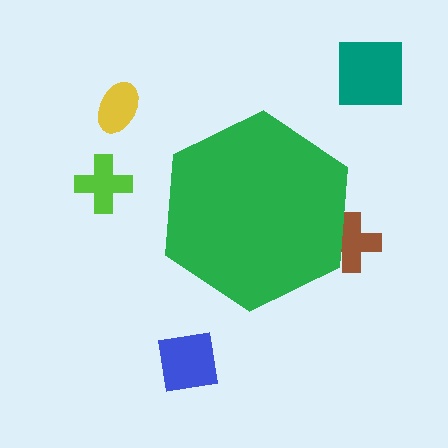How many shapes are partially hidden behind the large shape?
1 shape is partially hidden.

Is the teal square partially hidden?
No, the teal square is fully visible.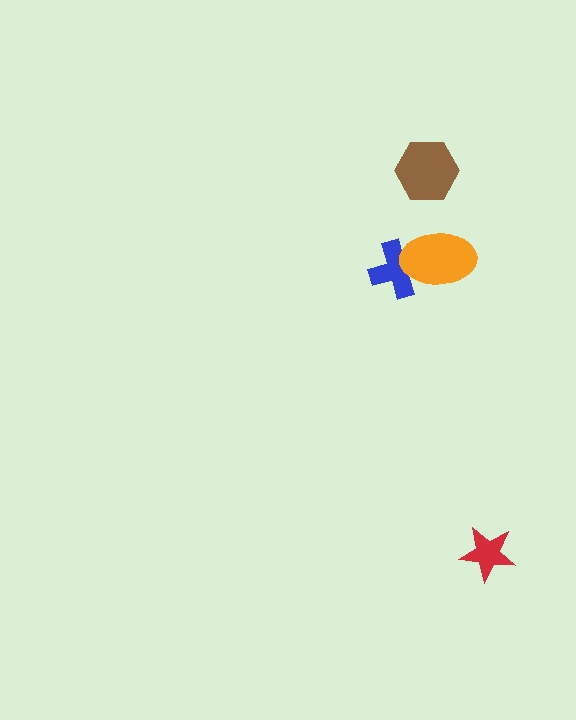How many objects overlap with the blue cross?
1 object overlaps with the blue cross.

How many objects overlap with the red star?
0 objects overlap with the red star.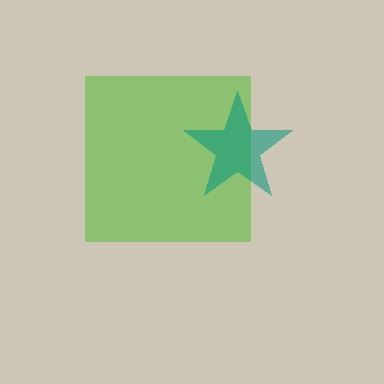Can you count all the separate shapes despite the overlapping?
Yes, there are 2 separate shapes.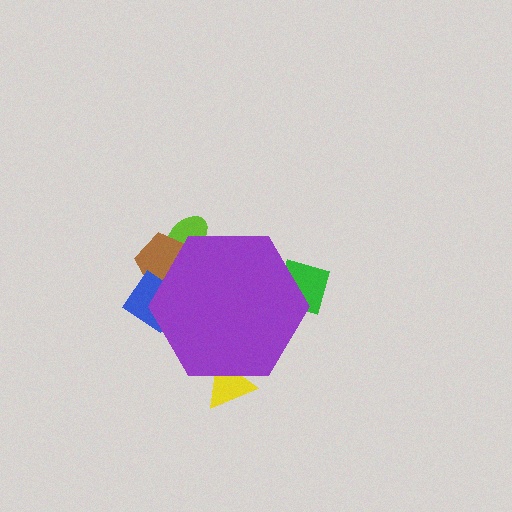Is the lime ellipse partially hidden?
Yes, the lime ellipse is partially hidden behind the purple hexagon.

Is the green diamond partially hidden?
Yes, the green diamond is partially hidden behind the purple hexagon.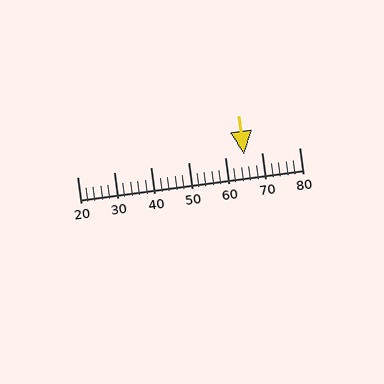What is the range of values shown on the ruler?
The ruler shows values from 20 to 80.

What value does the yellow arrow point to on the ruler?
The yellow arrow points to approximately 65.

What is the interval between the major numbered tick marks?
The major tick marks are spaced 10 units apart.